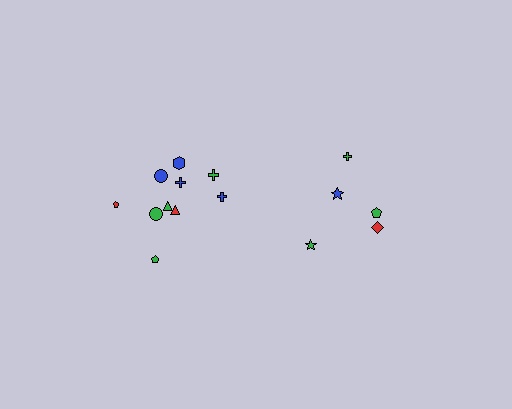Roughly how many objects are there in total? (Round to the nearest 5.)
Roughly 15 objects in total.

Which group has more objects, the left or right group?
The left group.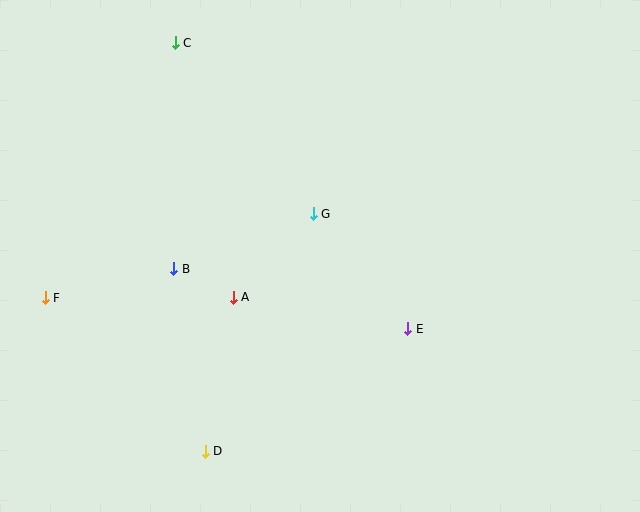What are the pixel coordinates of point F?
Point F is at (45, 298).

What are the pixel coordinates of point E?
Point E is at (408, 329).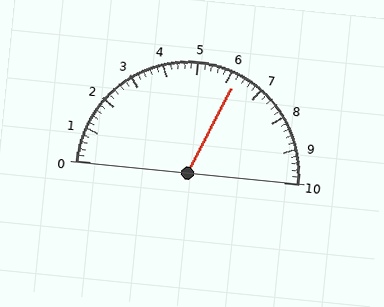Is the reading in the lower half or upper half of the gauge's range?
The reading is in the upper half of the range (0 to 10).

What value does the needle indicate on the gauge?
The needle indicates approximately 6.2.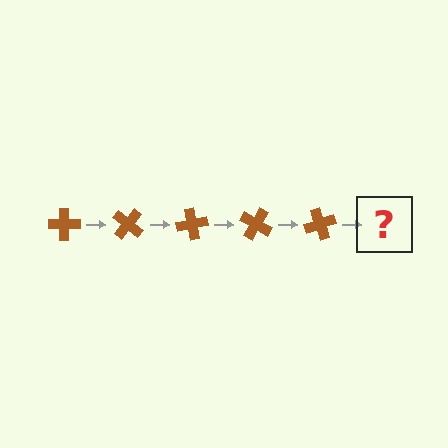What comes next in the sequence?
The next element should be a brown cross rotated 200 degrees.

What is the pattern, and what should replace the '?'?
The pattern is that the cross rotates 40 degrees each step. The '?' should be a brown cross rotated 200 degrees.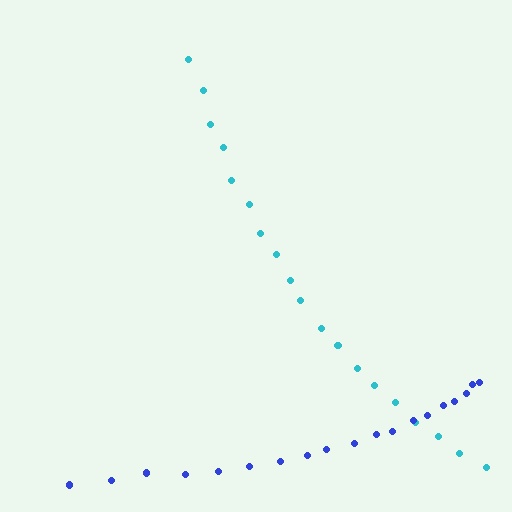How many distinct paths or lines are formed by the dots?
There are 2 distinct paths.